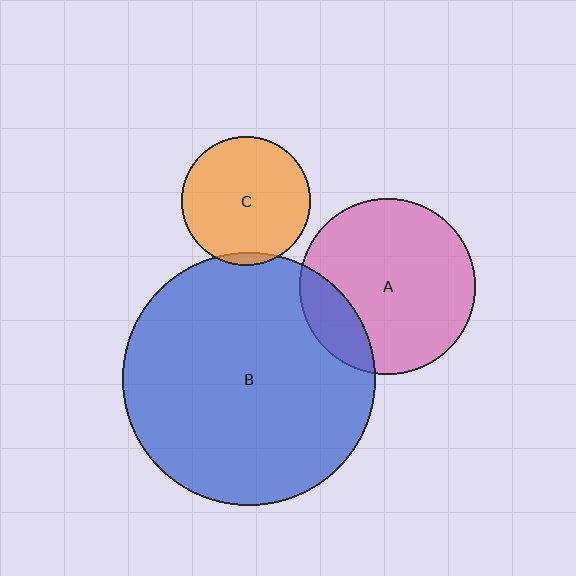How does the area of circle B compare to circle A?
Approximately 2.1 times.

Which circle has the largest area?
Circle B (blue).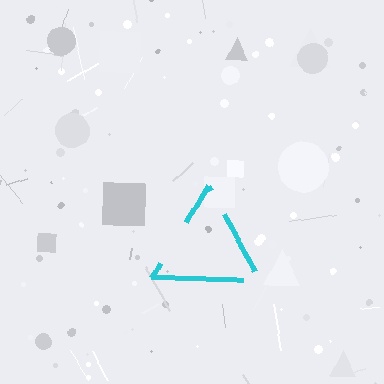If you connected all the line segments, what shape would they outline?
They would outline a triangle.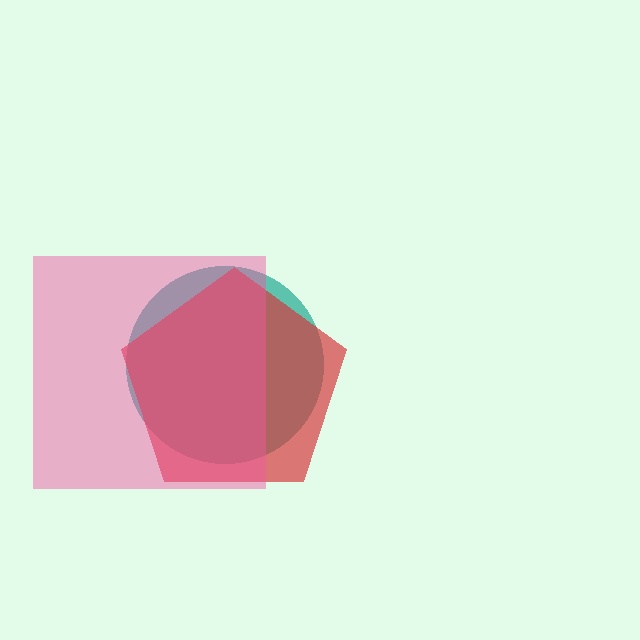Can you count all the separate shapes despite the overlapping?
Yes, there are 3 separate shapes.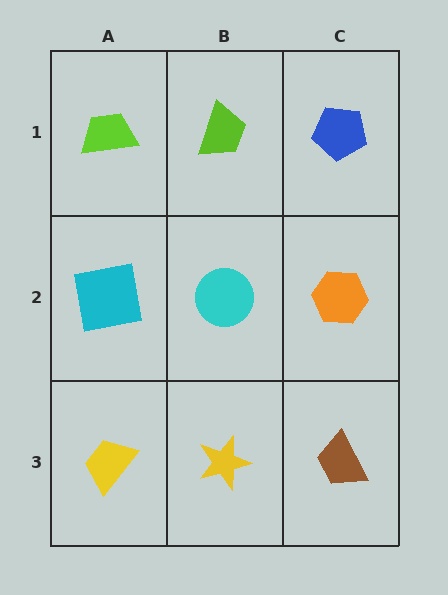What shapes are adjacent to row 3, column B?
A cyan circle (row 2, column B), a yellow trapezoid (row 3, column A), a brown trapezoid (row 3, column C).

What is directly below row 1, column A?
A cyan square.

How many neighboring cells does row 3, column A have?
2.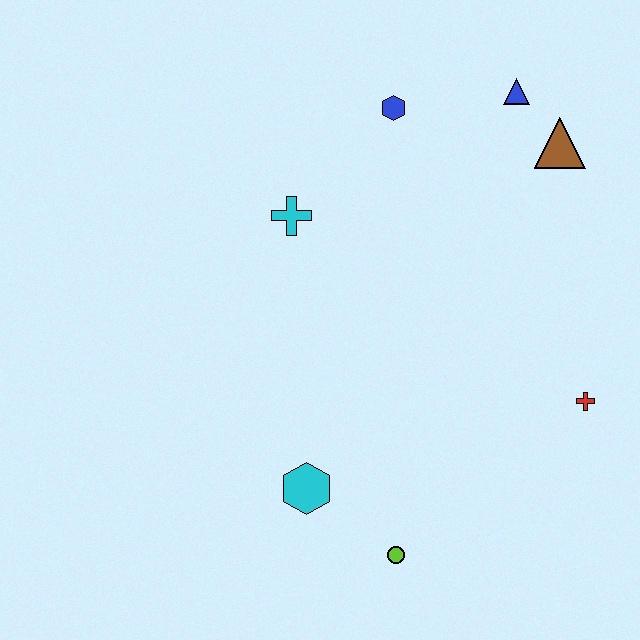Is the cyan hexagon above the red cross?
No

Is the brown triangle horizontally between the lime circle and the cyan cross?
No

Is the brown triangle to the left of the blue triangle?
No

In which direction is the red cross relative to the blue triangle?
The red cross is below the blue triangle.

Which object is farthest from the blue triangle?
The lime circle is farthest from the blue triangle.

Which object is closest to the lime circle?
The cyan hexagon is closest to the lime circle.